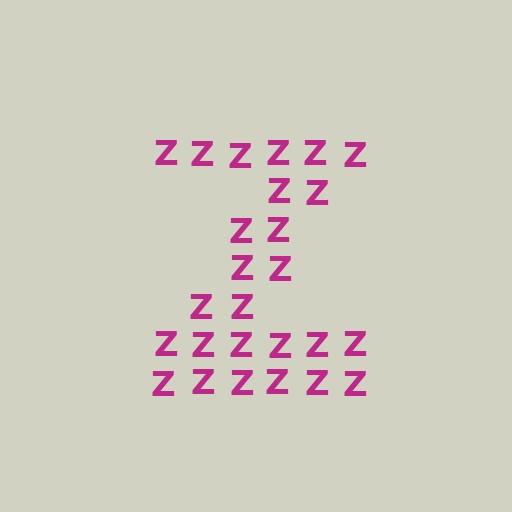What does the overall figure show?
The overall figure shows the letter Z.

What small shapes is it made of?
It is made of small letter Z's.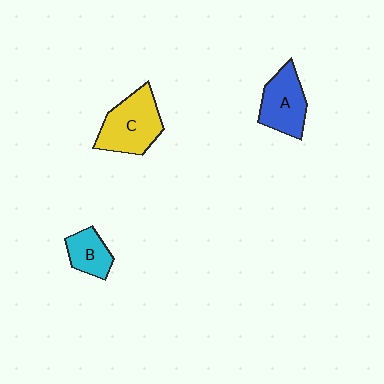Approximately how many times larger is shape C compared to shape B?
Approximately 1.9 times.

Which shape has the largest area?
Shape C (yellow).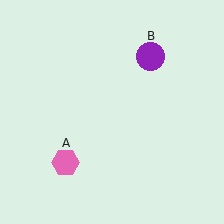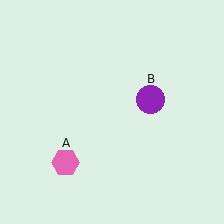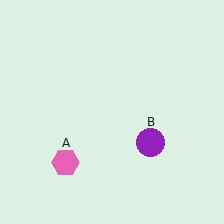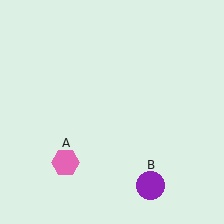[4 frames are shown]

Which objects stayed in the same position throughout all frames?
Pink hexagon (object A) remained stationary.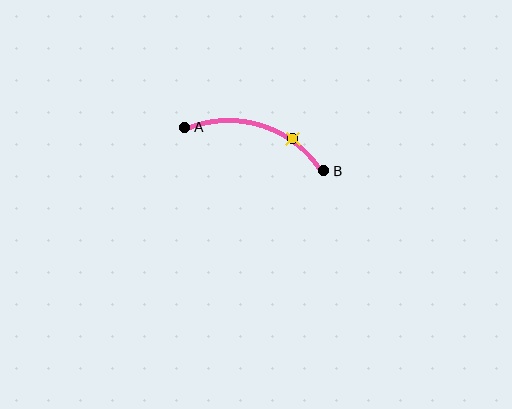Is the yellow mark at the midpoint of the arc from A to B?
No. The yellow mark lies on the arc but is closer to endpoint B. The arc midpoint would be at the point on the curve equidistant along the arc from both A and B.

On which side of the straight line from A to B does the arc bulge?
The arc bulges above the straight line connecting A and B.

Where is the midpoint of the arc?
The arc midpoint is the point on the curve farthest from the straight line joining A and B. It sits above that line.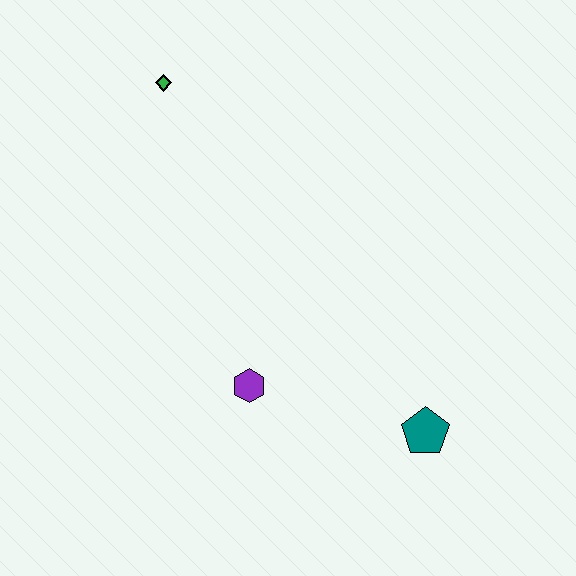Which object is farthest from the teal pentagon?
The green diamond is farthest from the teal pentagon.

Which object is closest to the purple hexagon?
The teal pentagon is closest to the purple hexagon.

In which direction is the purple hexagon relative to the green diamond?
The purple hexagon is below the green diamond.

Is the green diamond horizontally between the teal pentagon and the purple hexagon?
No